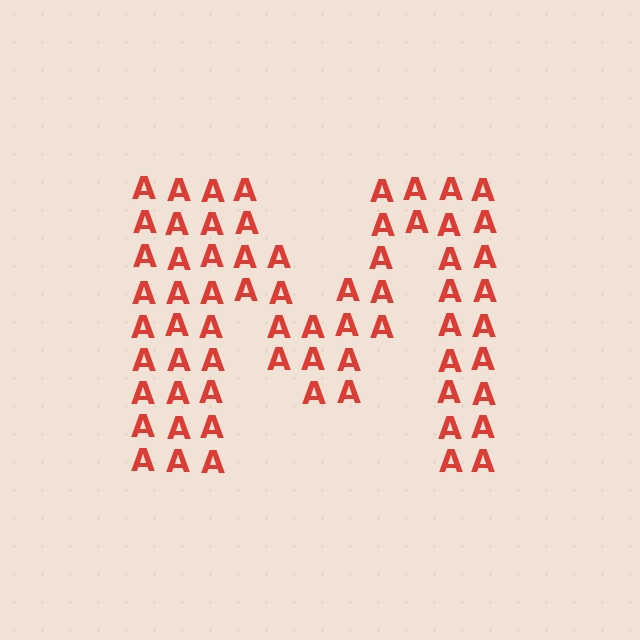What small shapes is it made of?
It is made of small letter A's.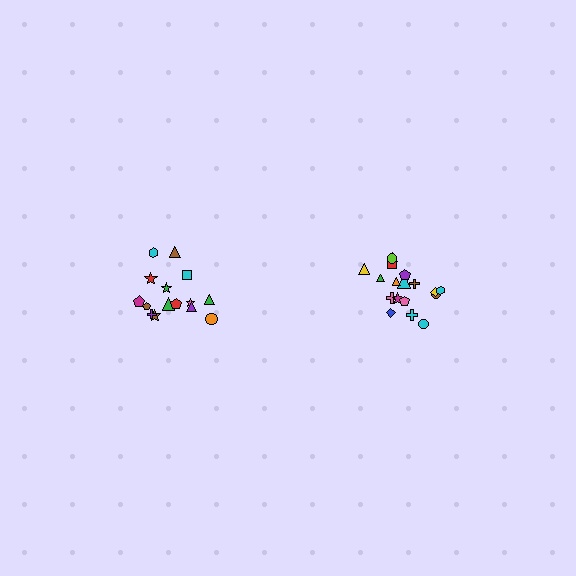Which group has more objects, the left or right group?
The right group.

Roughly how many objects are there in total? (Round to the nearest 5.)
Roughly 35 objects in total.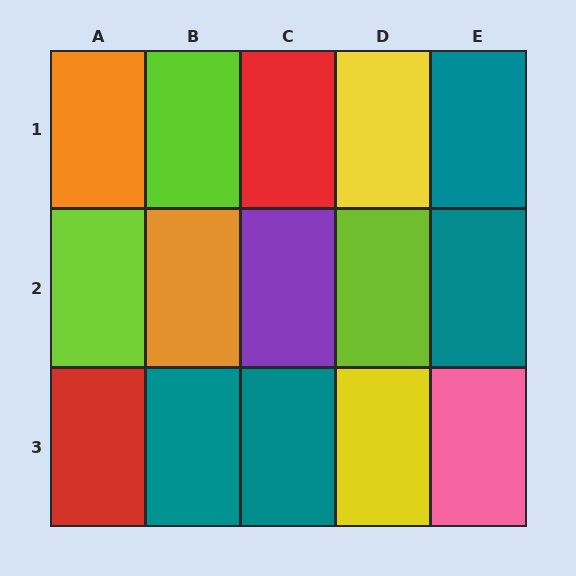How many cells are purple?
1 cell is purple.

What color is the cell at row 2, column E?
Teal.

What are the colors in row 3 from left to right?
Red, teal, teal, yellow, pink.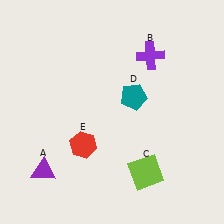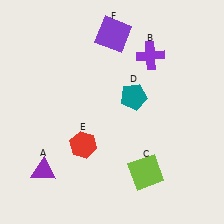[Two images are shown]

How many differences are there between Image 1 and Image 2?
There is 1 difference between the two images.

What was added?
A purple square (F) was added in Image 2.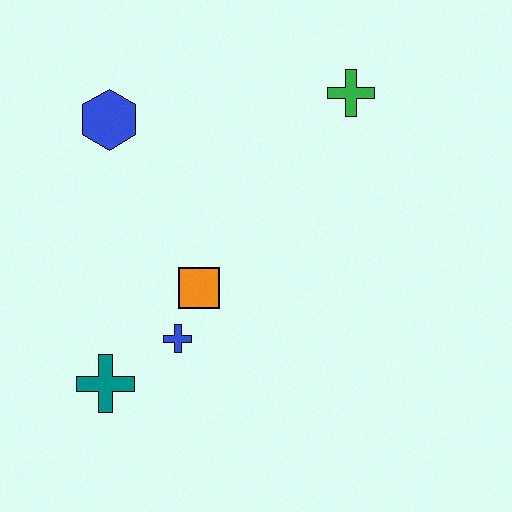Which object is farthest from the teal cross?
The green cross is farthest from the teal cross.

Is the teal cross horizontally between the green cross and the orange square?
No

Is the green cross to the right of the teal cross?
Yes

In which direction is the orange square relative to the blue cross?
The orange square is above the blue cross.